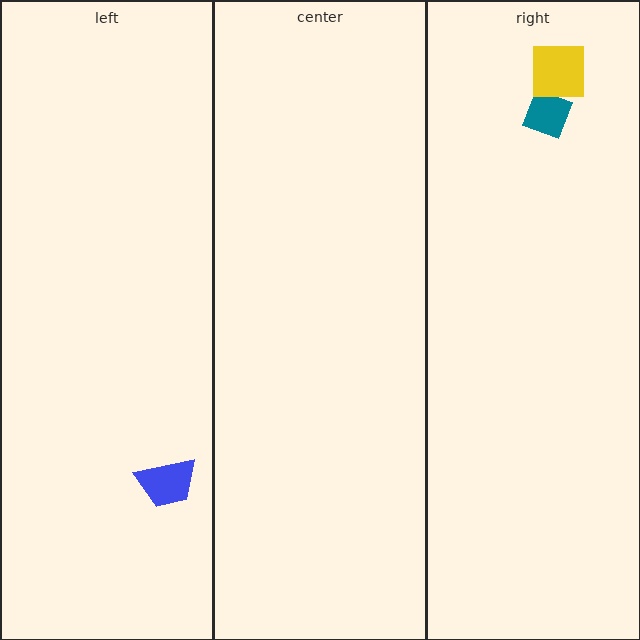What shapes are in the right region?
The teal diamond, the yellow square.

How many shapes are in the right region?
2.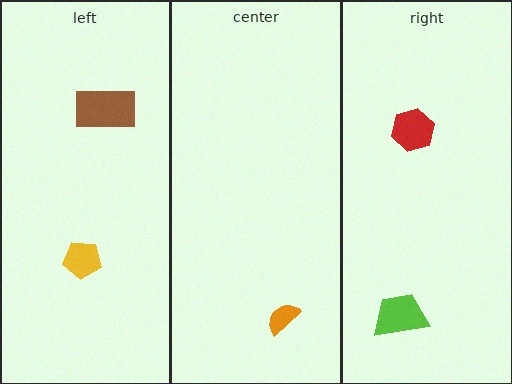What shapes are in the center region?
The orange semicircle.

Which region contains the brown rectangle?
The left region.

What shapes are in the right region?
The lime trapezoid, the red hexagon.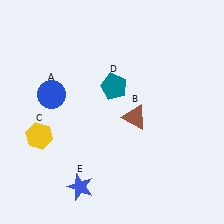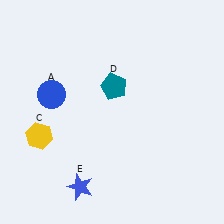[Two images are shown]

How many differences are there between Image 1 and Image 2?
There is 1 difference between the two images.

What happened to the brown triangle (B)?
The brown triangle (B) was removed in Image 2. It was in the bottom-right area of Image 1.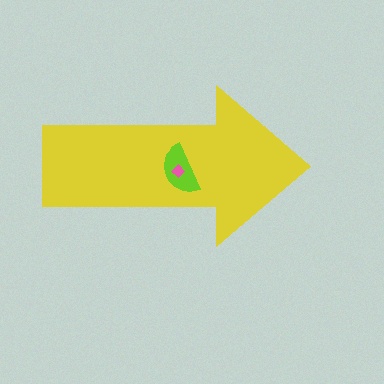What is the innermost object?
The pink diamond.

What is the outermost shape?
The yellow arrow.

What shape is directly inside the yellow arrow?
The lime semicircle.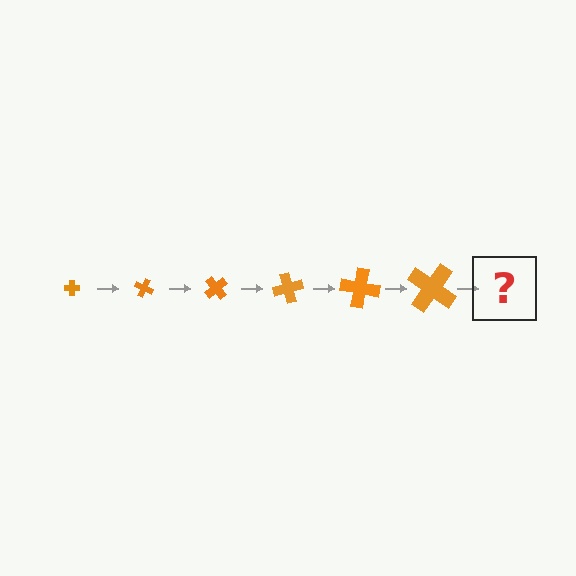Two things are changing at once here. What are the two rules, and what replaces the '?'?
The two rules are that the cross grows larger each step and it rotates 25 degrees each step. The '?' should be a cross, larger than the previous one and rotated 150 degrees from the start.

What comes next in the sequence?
The next element should be a cross, larger than the previous one and rotated 150 degrees from the start.